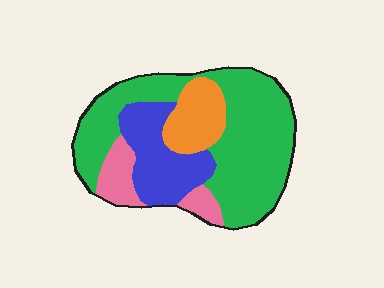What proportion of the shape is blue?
Blue covers 20% of the shape.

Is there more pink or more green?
Green.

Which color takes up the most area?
Green, at roughly 55%.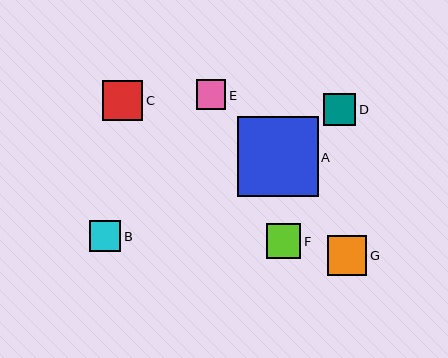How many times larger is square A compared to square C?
Square A is approximately 2.0 times the size of square C.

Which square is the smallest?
Square E is the smallest with a size of approximately 30 pixels.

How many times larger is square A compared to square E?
Square A is approximately 2.7 times the size of square E.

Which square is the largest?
Square A is the largest with a size of approximately 80 pixels.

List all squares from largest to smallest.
From largest to smallest: A, C, G, F, D, B, E.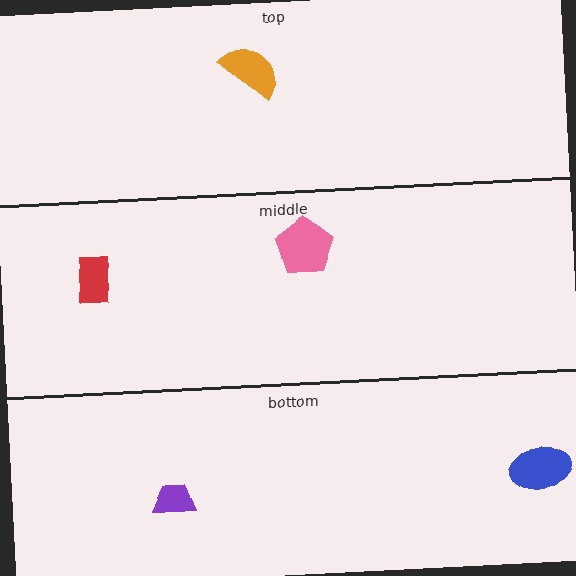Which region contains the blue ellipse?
The bottom region.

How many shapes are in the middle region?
2.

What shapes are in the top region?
The orange semicircle.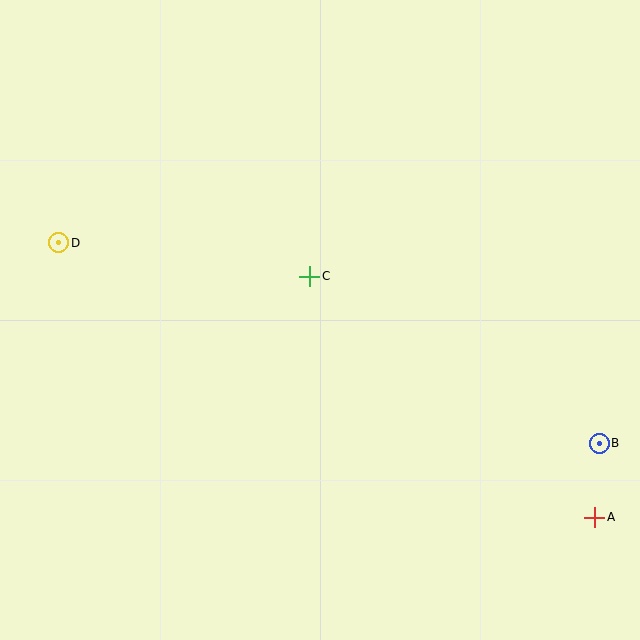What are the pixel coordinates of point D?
Point D is at (59, 243).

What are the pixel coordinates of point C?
Point C is at (310, 276).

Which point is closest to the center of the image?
Point C at (310, 276) is closest to the center.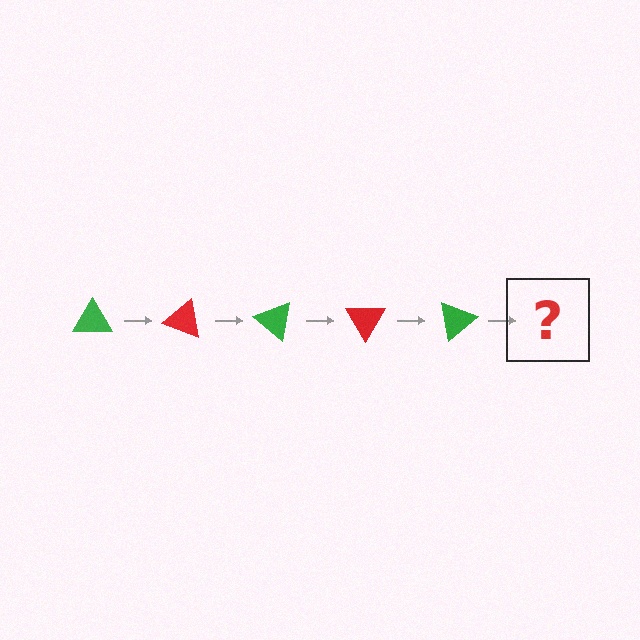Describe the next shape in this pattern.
It should be a red triangle, rotated 100 degrees from the start.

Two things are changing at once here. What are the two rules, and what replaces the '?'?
The two rules are that it rotates 20 degrees each step and the color cycles through green and red. The '?' should be a red triangle, rotated 100 degrees from the start.